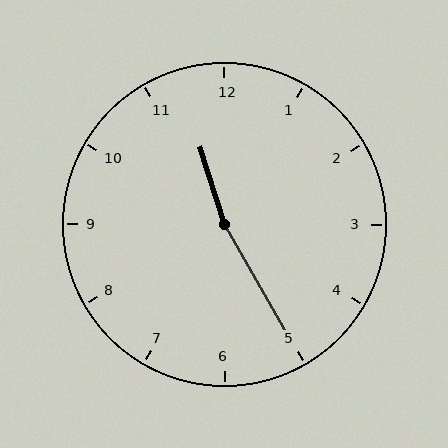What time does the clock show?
11:25.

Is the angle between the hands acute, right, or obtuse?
It is obtuse.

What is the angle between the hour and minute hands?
Approximately 168 degrees.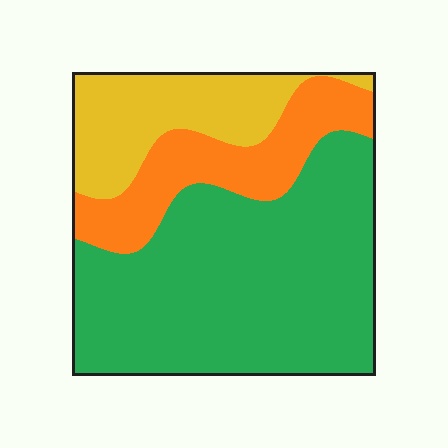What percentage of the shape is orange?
Orange covers 20% of the shape.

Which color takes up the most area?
Green, at roughly 60%.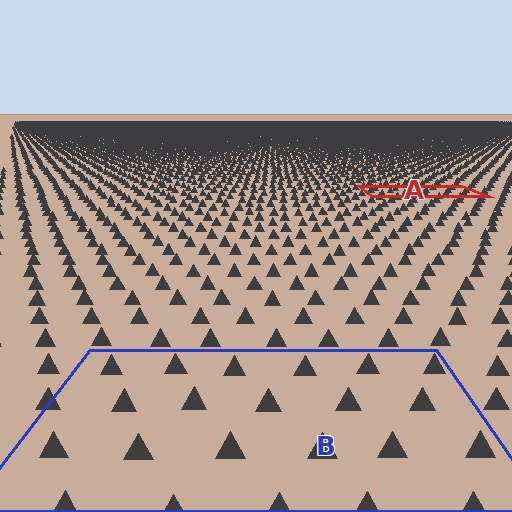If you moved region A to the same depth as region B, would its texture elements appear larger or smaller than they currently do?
They would appear larger. At a closer depth, the same texture elements are projected at a bigger on-screen size.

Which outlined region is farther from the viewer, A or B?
Region A is farther from the viewer — the texture elements inside it appear smaller and more densely packed.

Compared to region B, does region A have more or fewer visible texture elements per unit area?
Region A has more texture elements per unit area — they are packed more densely because it is farther away.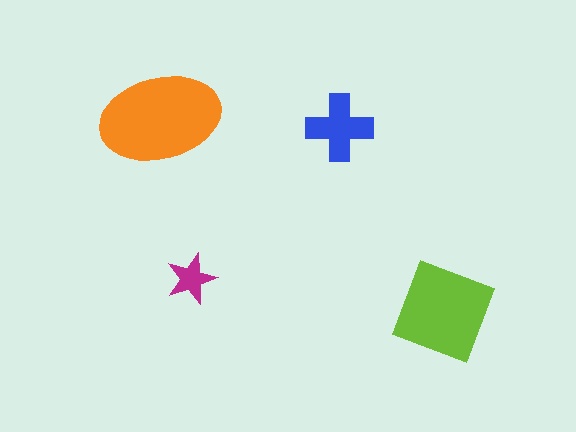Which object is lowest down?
The lime diamond is bottommost.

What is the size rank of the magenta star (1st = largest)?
4th.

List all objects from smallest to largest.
The magenta star, the blue cross, the lime diamond, the orange ellipse.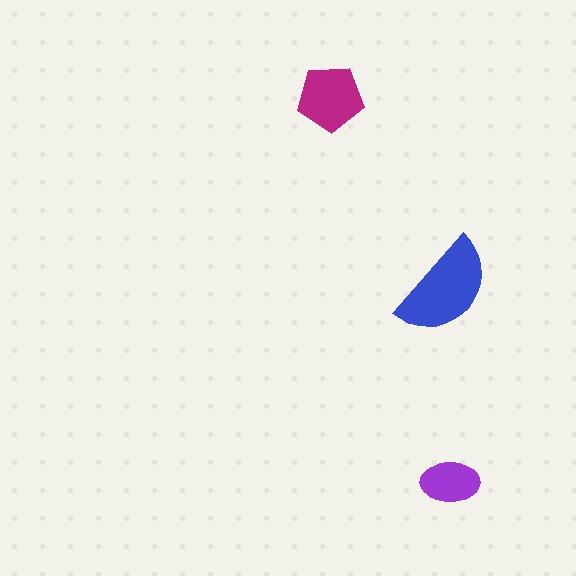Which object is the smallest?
The purple ellipse.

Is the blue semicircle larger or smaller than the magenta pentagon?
Larger.